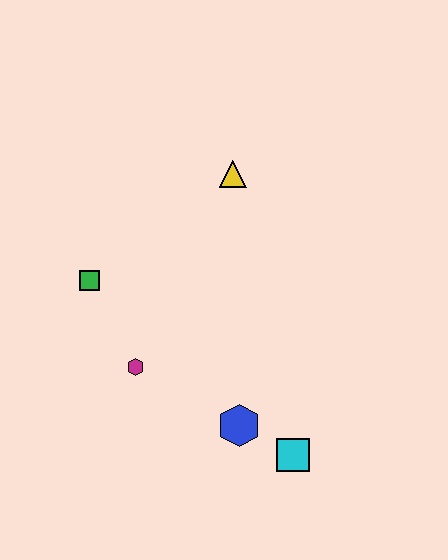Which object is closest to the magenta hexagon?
The green square is closest to the magenta hexagon.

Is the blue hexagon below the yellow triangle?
Yes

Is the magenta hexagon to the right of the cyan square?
No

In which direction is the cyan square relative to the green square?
The cyan square is to the right of the green square.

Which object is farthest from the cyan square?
The yellow triangle is farthest from the cyan square.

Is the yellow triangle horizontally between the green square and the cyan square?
Yes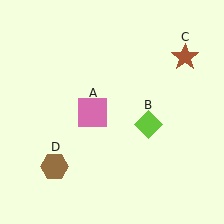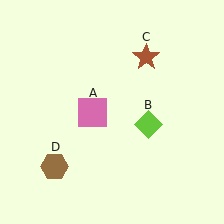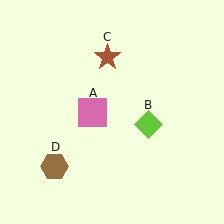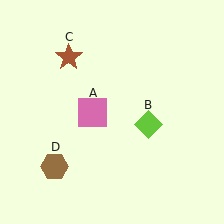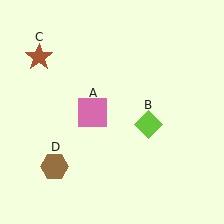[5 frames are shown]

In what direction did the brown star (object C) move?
The brown star (object C) moved left.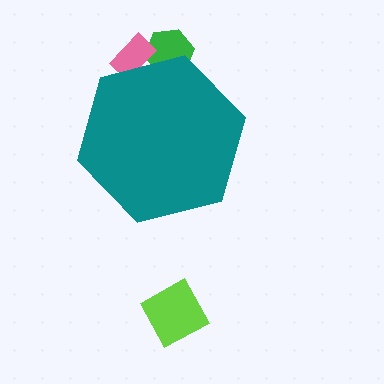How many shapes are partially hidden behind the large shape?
2 shapes are partially hidden.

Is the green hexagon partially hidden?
Yes, the green hexagon is partially hidden behind the teal hexagon.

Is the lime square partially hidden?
No, the lime square is fully visible.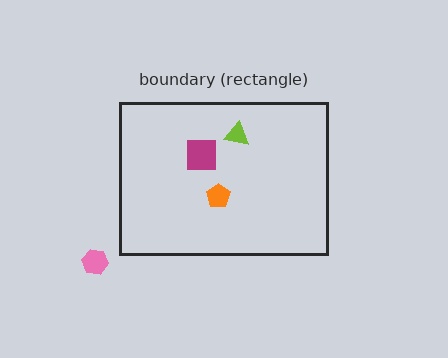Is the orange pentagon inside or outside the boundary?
Inside.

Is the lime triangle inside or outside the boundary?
Inside.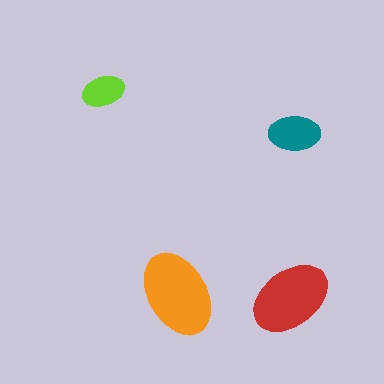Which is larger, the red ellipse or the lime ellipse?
The red one.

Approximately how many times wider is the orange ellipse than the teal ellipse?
About 1.5 times wider.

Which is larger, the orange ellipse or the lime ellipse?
The orange one.